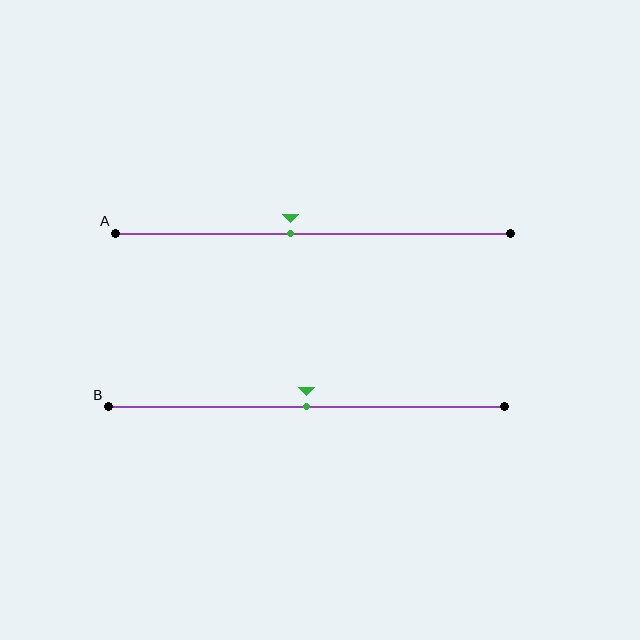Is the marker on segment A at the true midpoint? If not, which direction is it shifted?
No, the marker on segment A is shifted to the left by about 6% of the segment length.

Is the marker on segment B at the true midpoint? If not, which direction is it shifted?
Yes, the marker on segment B is at the true midpoint.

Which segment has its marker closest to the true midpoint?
Segment B has its marker closest to the true midpoint.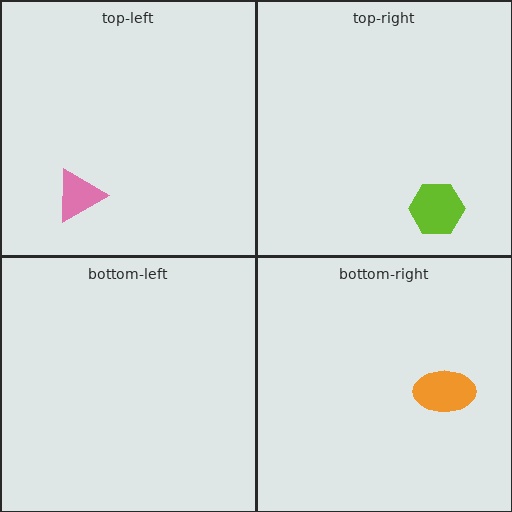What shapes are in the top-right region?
The lime hexagon.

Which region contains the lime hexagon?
The top-right region.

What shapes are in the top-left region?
The pink triangle.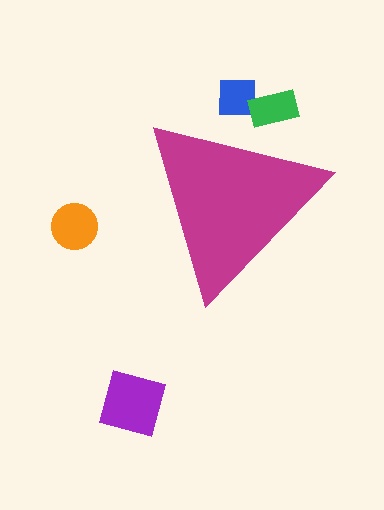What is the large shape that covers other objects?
A magenta triangle.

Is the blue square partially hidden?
Yes, the blue square is partially hidden behind the magenta triangle.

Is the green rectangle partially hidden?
Yes, the green rectangle is partially hidden behind the magenta triangle.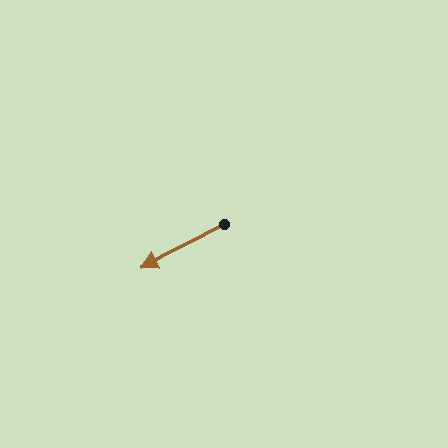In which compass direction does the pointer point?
Southwest.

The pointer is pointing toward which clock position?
Roughly 8 o'clock.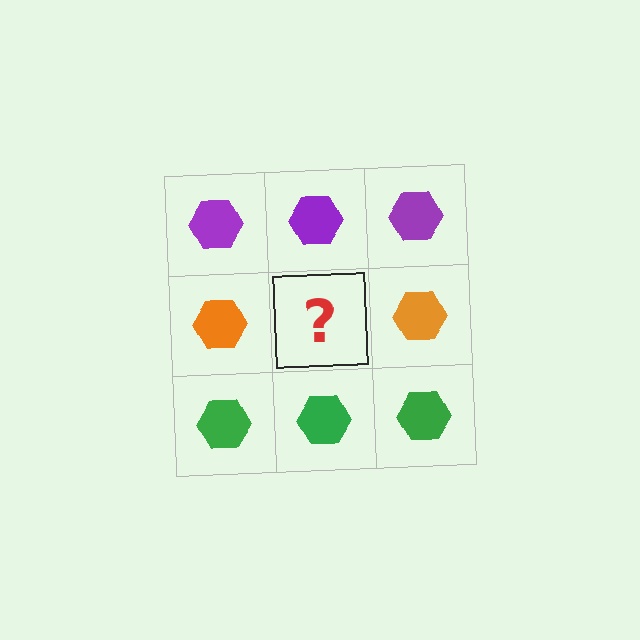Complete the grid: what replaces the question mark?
The question mark should be replaced with an orange hexagon.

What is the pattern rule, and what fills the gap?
The rule is that each row has a consistent color. The gap should be filled with an orange hexagon.